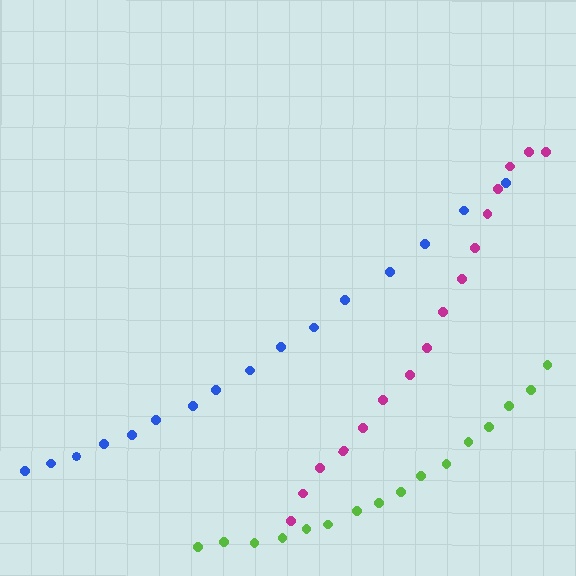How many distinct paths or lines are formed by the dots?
There are 3 distinct paths.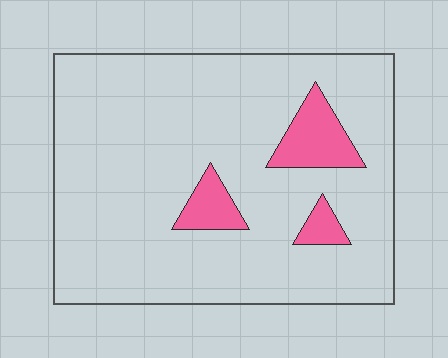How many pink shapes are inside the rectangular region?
3.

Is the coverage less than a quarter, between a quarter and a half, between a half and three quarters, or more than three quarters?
Less than a quarter.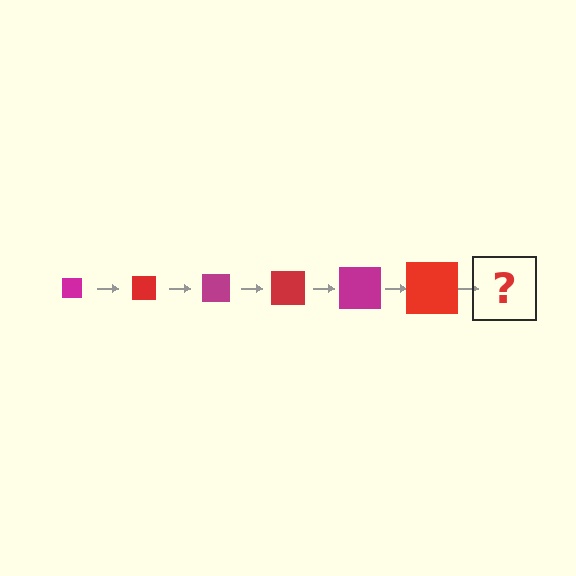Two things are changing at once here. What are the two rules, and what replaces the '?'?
The two rules are that the square grows larger each step and the color cycles through magenta and red. The '?' should be a magenta square, larger than the previous one.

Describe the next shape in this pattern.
It should be a magenta square, larger than the previous one.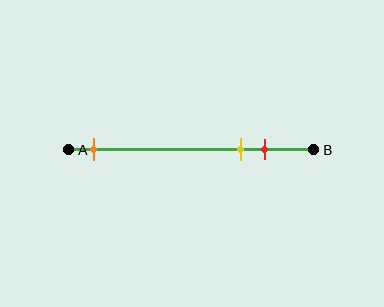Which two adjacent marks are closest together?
The yellow and red marks are the closest adjacent pair.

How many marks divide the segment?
There are 3 marks dividing the segment.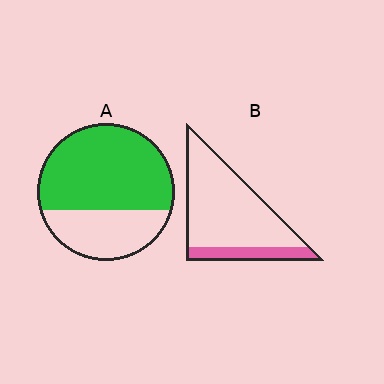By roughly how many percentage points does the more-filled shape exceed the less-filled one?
By roughly 45 percentage points (A over B).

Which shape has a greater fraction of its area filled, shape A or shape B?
Shape A.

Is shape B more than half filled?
No.